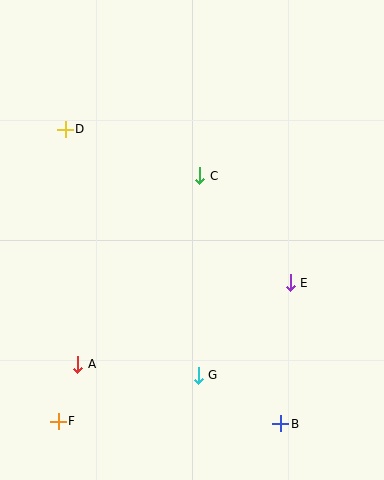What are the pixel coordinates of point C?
Point C is at (200, 176).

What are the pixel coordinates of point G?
Point G is at (198, 375).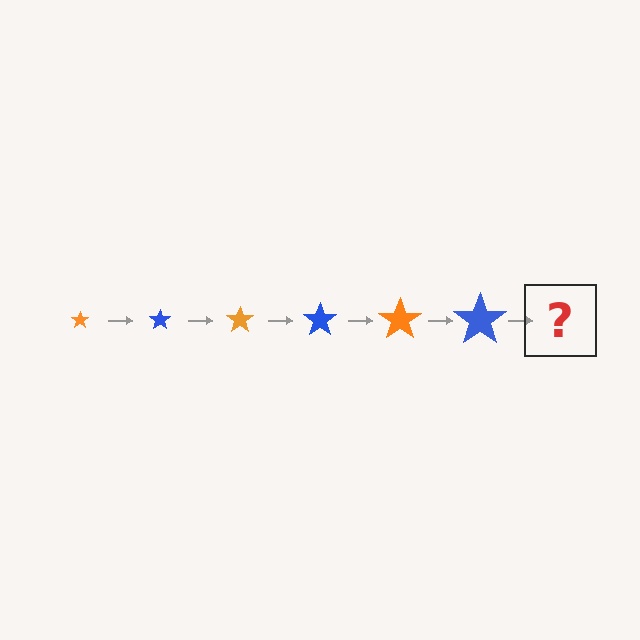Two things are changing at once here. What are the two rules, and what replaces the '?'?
The two rules are that the star grows larger each step and the color cycles through orange and blue. The '?' should be an orange star, larger than the previous one.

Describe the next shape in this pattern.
It should be an orange star, larger than the previous one.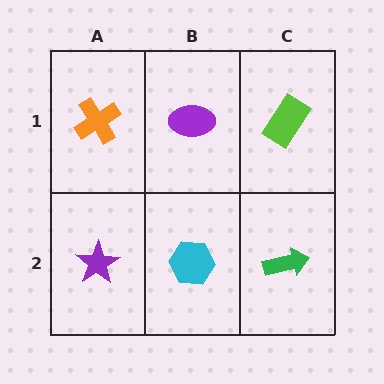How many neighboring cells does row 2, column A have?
2.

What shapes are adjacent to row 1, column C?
A green arrow (row 2, column C), a purple ellipse (row 1, column B).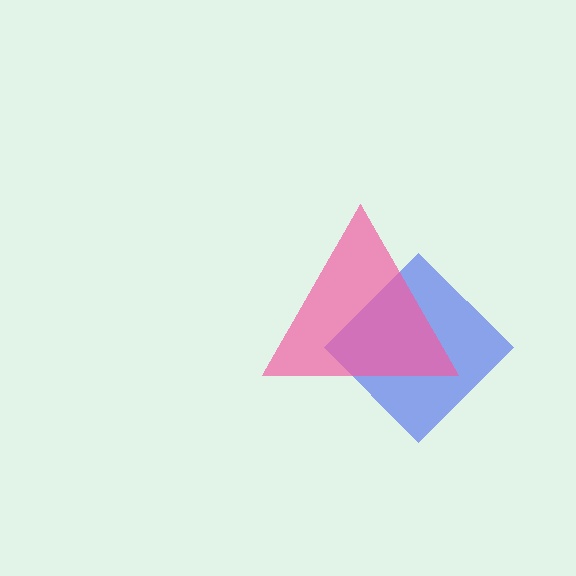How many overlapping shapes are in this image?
There are 2 overlapping shapes in the image.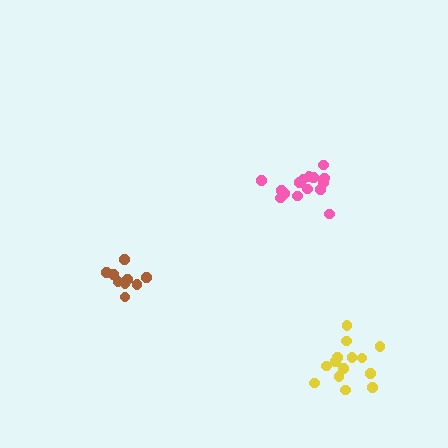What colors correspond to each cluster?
The clusters are colored: pink, yellow, brown.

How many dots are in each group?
Group 1: 15 dots, Group 2: 14 dots, Group 3: 10 dots (39 total).